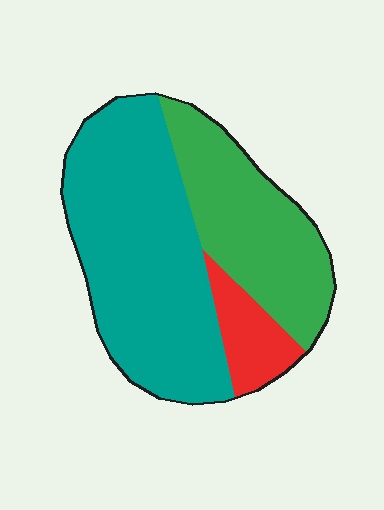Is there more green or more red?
Green.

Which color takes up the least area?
Red, at roughly 10%.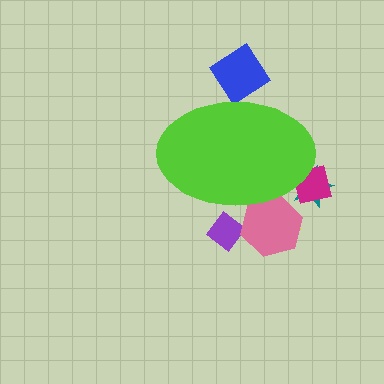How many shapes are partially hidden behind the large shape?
6 shapes are partially hidden.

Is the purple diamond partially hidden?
Yes, the purple diamond is partially hidden behind the lime ellipse.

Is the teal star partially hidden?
Yes, the teal star is partially hidden behind the lime ellipse.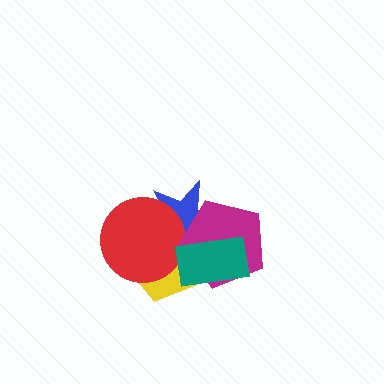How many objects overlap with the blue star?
4 objects overlap with the blue star.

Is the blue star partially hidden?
Yes, it is partially covered by another shape.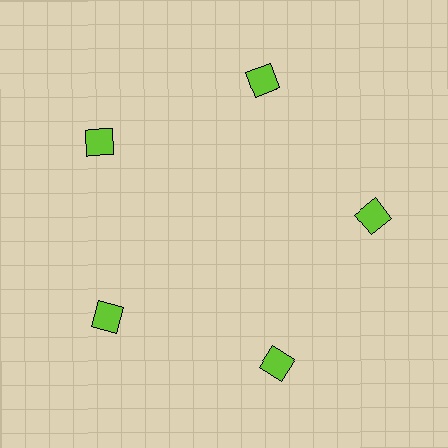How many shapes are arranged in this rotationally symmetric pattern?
There are 5 shapes, arranged in 5 groups of 1.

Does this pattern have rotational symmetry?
Yes, this pattern has 5-fold rotational symmetry. It looks the same after rotating 72 degrees around the center.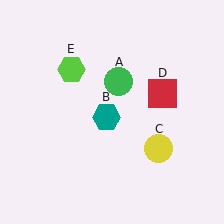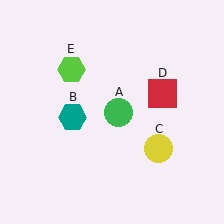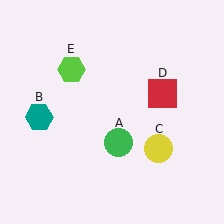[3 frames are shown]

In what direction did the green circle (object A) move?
The green circle (object A) moved down.